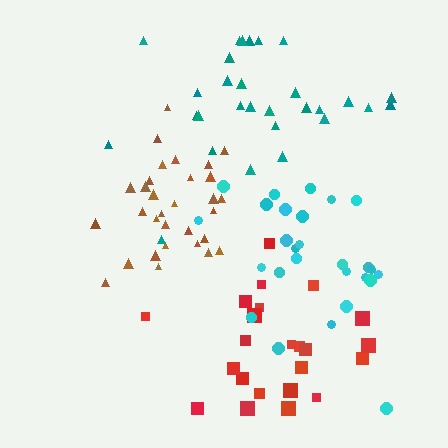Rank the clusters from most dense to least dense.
brown, cyan, red, teal.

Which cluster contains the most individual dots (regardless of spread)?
Brown (31).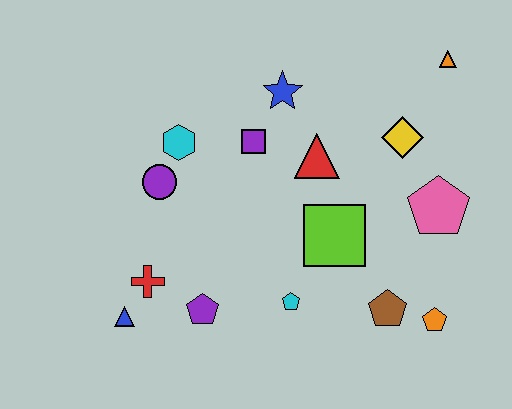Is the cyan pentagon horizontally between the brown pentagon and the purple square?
Yes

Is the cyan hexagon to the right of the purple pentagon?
No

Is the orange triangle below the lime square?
No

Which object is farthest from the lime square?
The blue triangle is farthest from the lime square.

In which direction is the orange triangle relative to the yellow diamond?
The orange triangle is above the yellow diamond.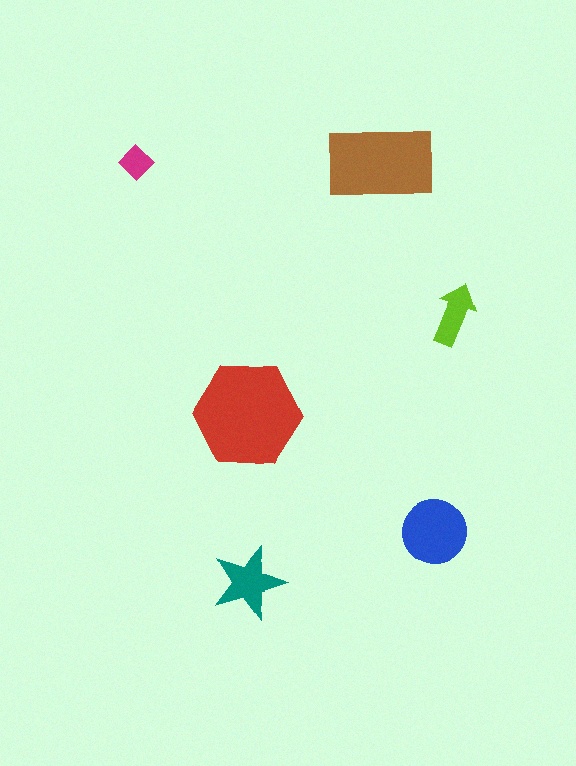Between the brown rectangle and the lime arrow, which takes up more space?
The brown rectangle.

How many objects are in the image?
There are 6 objects in the image.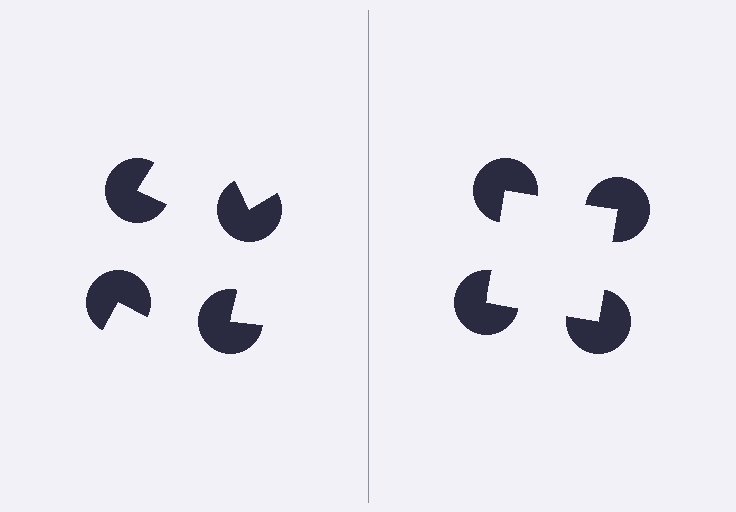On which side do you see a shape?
An illusory square appears on the right side. On the left side the wedge cuts are rotated, so no coherent shape forms.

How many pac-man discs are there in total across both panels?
8 — 4 on each side.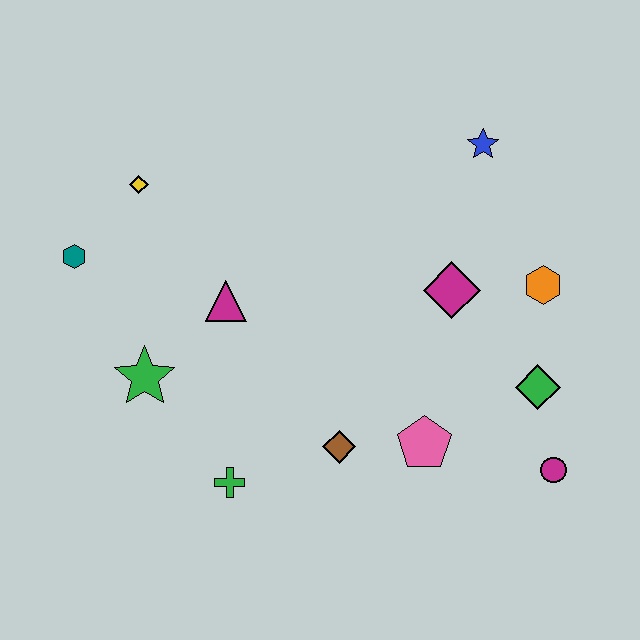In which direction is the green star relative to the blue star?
The green star is to the left of the blue star.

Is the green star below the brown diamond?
No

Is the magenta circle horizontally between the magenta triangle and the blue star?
No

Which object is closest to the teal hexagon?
The yellow diamond is closest to the teal hexagon.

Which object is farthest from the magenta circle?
The teal hexagon is farthest from the magenta circle.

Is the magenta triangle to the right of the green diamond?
No